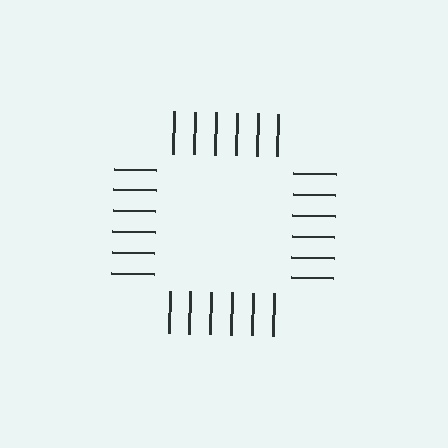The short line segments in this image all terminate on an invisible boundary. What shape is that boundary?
An illusory square — the line segments terminate on its edges but no continuous stroke is drawn.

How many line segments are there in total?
24 — 6 along each of the 4 edges.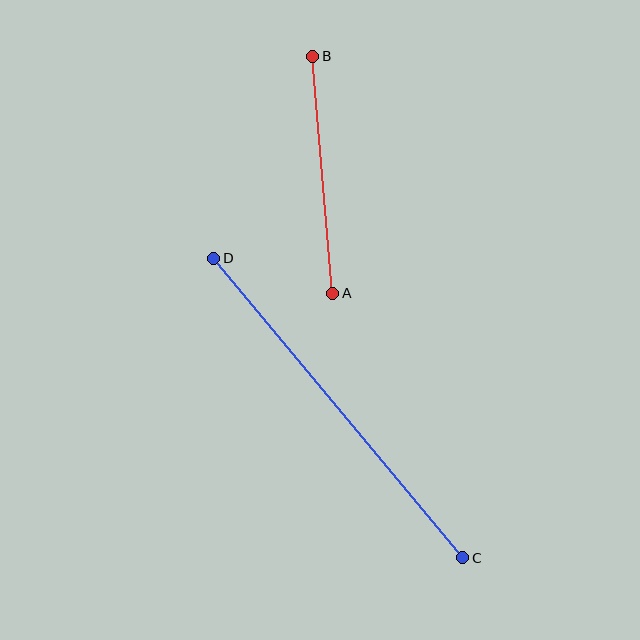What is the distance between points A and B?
The distance is approximately 238 pixels.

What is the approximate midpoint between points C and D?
The midpoint is at approximately (338, 408) pixels.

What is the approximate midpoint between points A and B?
The midpoint is at approximately (323, 175) pixels.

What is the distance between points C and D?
The distance is approximately 389 pixels.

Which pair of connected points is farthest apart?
Points C and D are farthest apart.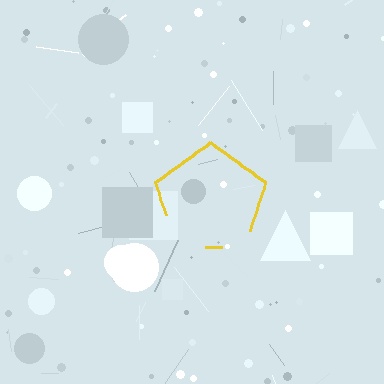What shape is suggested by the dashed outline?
The dashed outline suggests a pentagon.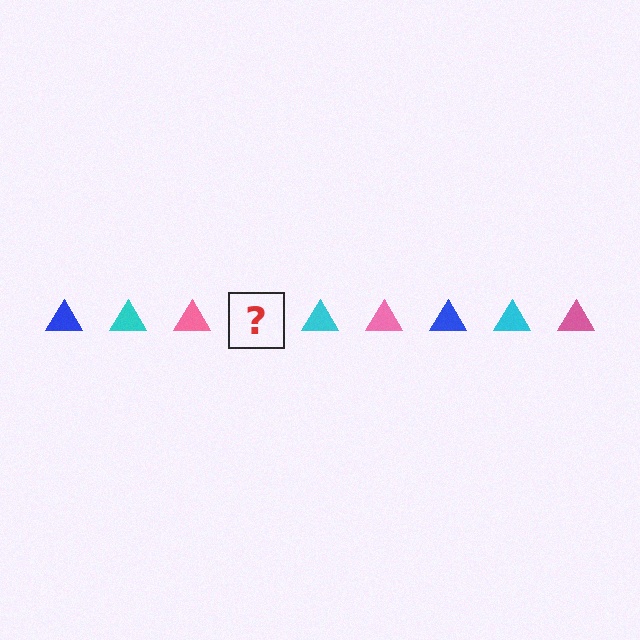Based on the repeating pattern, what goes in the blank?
The blank should be a blue triangle.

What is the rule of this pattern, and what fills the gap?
The rule is that the pattern cycles through blue, cyan, pink triangles. The gap should be filled with a blue triangle.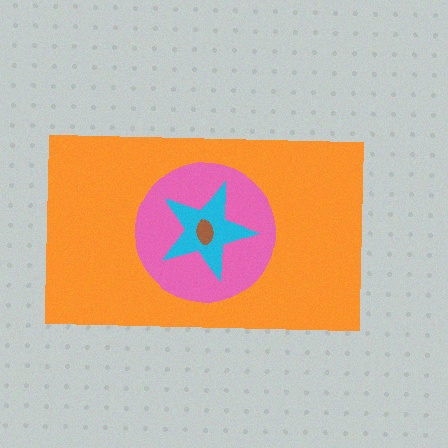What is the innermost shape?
The brown ellipse.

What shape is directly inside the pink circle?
The cyan star.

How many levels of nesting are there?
4.